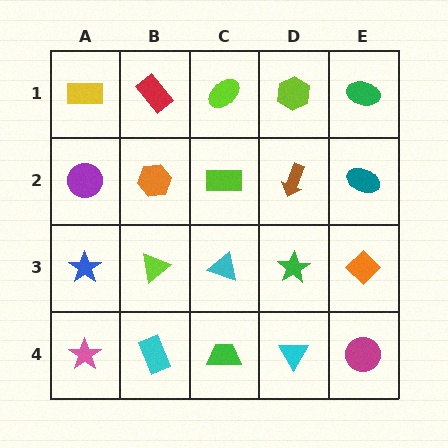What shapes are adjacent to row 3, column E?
A teal ellipse (row 2, column E), a magenta circle (row 4, column E), a green star (row 3, column D).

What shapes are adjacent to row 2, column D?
A lime hexagon (row 1, column D), a green star (row 3, column D), a lime rectangle (row 2, column C), a teal ellipse (row 2, column E).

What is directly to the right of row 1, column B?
A lime ellipse.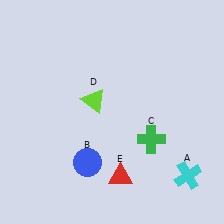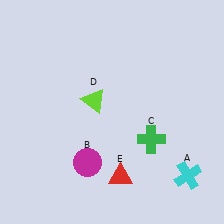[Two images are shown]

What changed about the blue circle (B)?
In Image 1, B is blue. In Image 2, it changed to magenta.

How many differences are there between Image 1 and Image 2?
There is 1 difference between the two images.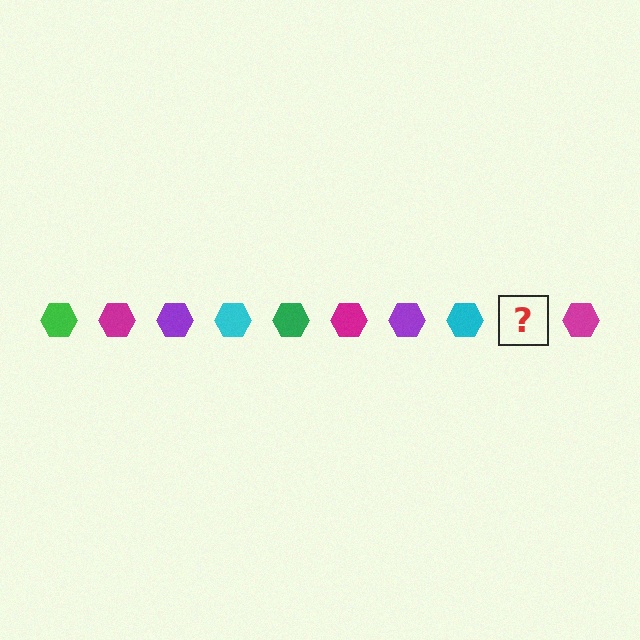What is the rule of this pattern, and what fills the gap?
The rule is that the pattern cycles through green, magenta, purple, cyan hexagons. The gap should be filled with a green hexagon.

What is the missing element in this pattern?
The missing element is a green hexagon.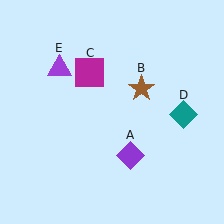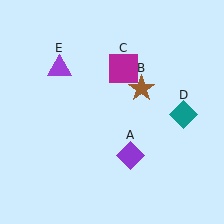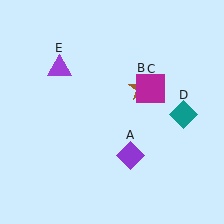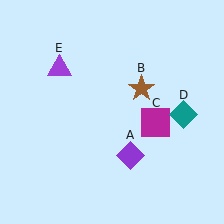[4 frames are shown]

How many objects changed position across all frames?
1 object changed position: magenta square (object C).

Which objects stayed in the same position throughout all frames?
Purple diamond (object A) and brown star (object B) and teal diamond (object D) and purple triangle (object E) remained stationary.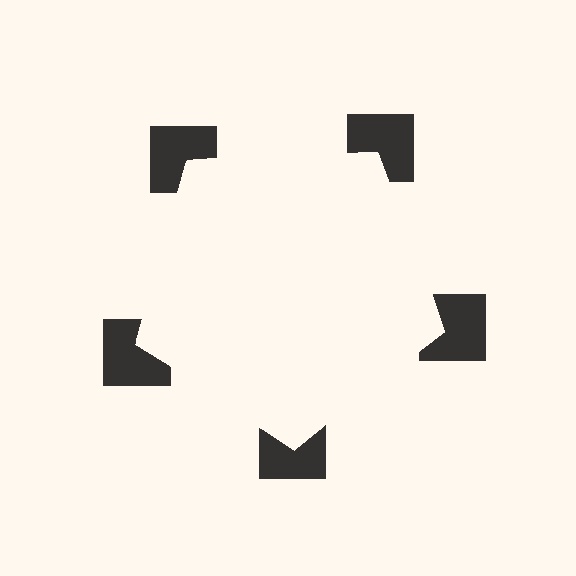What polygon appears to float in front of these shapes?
An illusory pentagon — its edges are inferred from the aligned wedge cuts in the notched squares, not physically drawn.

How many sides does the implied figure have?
5 sides.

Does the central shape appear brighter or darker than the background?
It typically appears slightly brighter than the background, even though no actual brightness change is drawn.